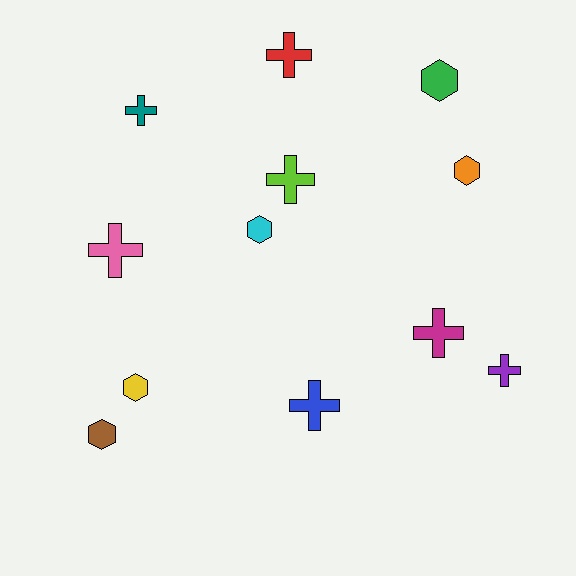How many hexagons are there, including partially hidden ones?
There are 5 hexagons.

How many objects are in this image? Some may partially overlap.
There are 12 objects.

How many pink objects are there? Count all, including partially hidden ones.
There is 1 pink object.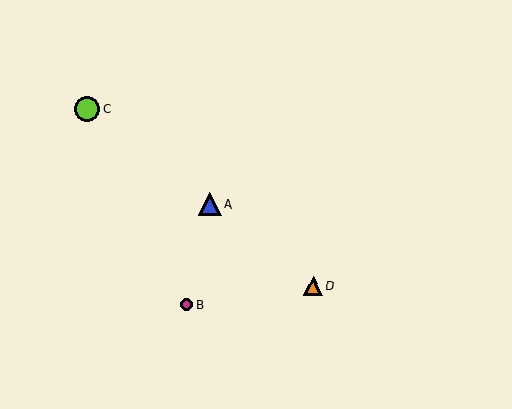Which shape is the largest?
The lime circle (labeled C) is the largest.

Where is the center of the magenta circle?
The center of the magenta circle is at (187, 305).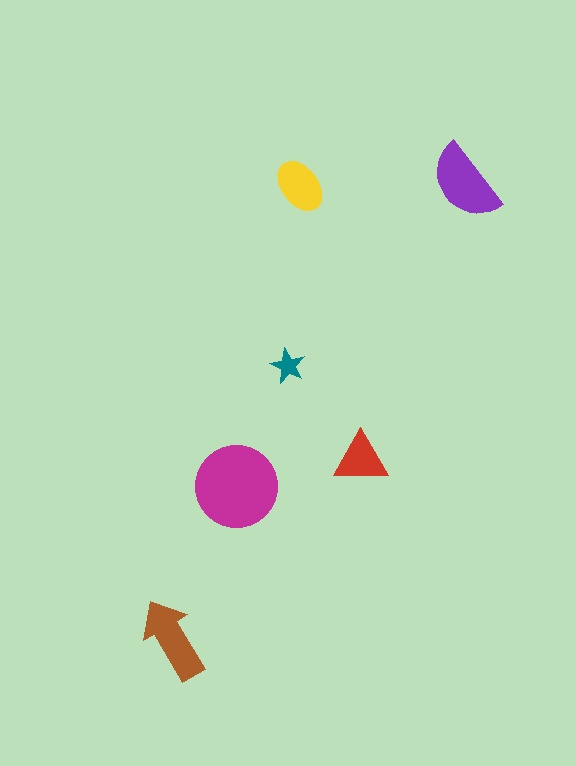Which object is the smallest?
The teal star.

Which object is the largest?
The magenta circle.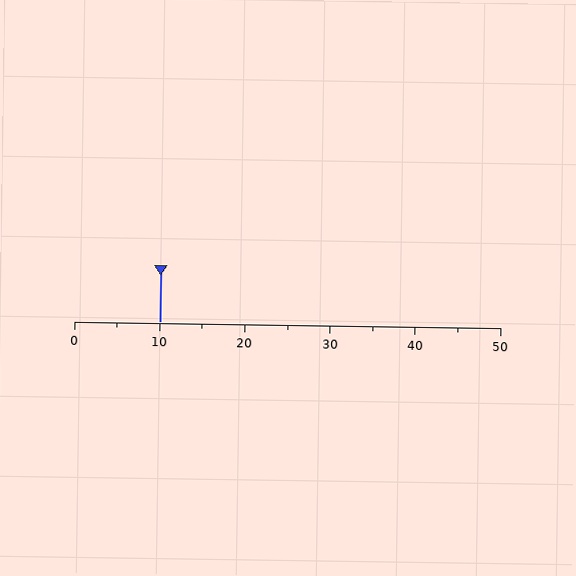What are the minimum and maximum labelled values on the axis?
The axis runs from 0 to 50.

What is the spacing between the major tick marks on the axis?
The major ticks are spaced 10 apart.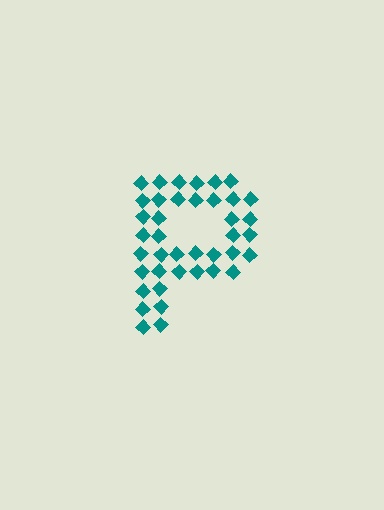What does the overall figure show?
The overall figure shows the letter P.